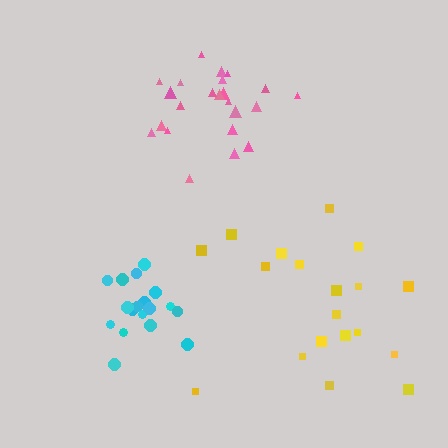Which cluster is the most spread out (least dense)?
Yellow.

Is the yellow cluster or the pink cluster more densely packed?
Pink.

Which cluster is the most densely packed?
Cyan.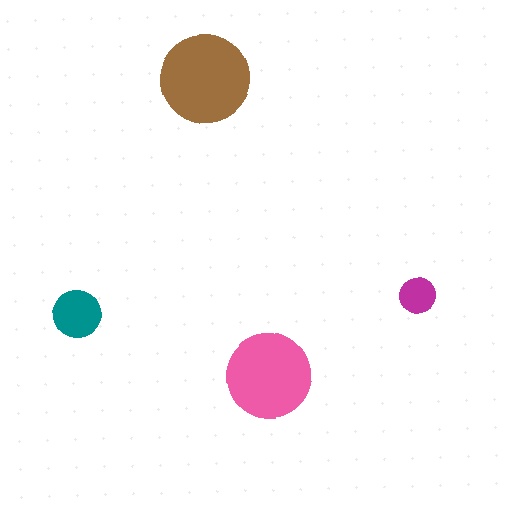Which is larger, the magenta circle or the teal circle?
The teal one.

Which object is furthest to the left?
The teal circle is leftmost.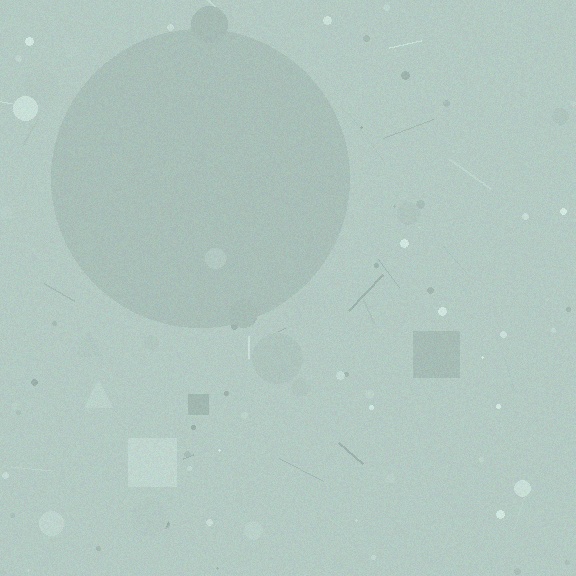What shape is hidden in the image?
A circle is hidden in the image.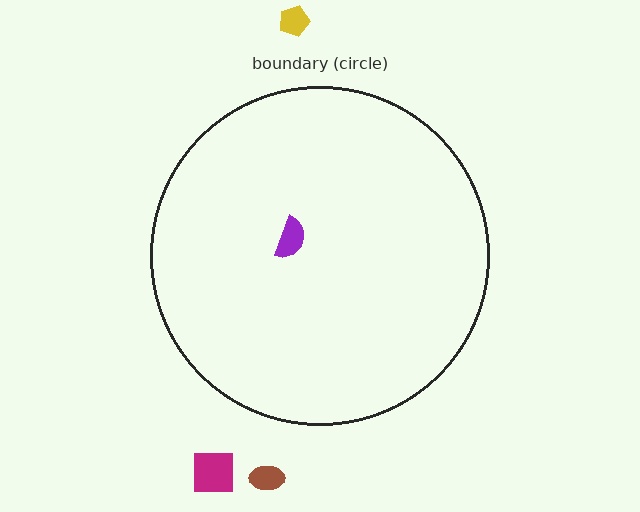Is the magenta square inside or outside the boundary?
Outside.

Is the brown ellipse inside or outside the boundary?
Outside.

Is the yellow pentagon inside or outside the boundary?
Outside.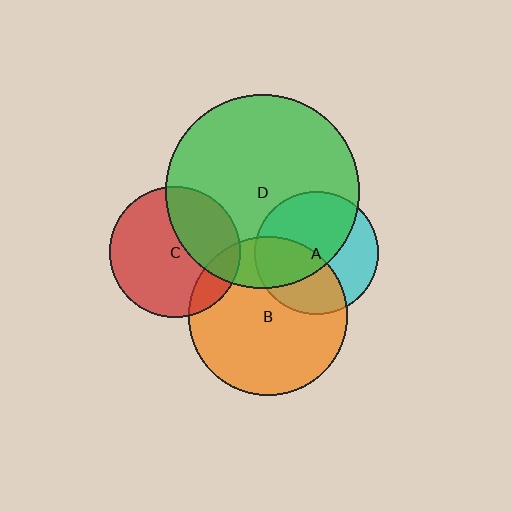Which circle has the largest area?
Circle D (green).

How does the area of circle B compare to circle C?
Approximately 1.5 times.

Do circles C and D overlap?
Yes.